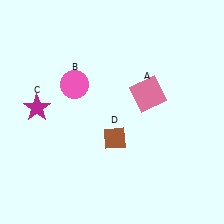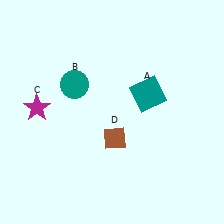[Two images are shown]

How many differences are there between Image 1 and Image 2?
There are 2 differences between the two images.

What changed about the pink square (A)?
In Image 1, A is pink. In Image 2, it changed to teal.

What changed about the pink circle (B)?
In Image 1, B is pink. In Image 2, it changed to teal.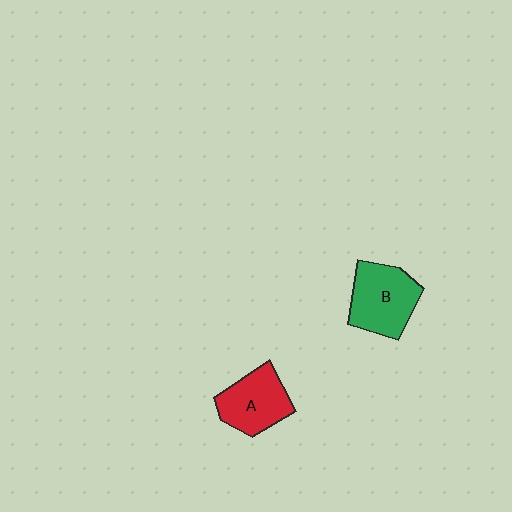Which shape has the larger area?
Shape B (green).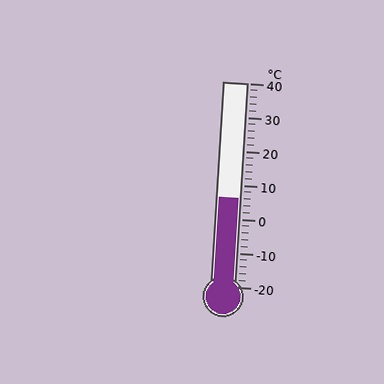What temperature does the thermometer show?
The thermometer shows approximately 6°C.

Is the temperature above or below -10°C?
The temperature is above -10°C.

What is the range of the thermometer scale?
The thermometer scale ranges from -20°C to 40°C.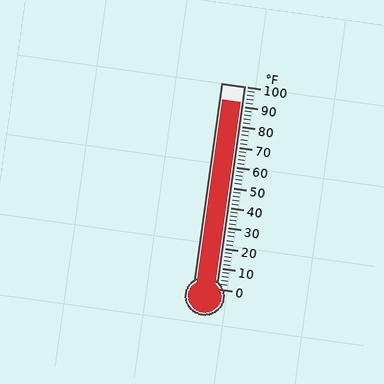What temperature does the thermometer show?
The thermometer shows approximately 92°F.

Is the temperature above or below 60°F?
The temperature is above 60°F.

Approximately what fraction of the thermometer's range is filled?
The thermometer is filled to approximately 90% of its range.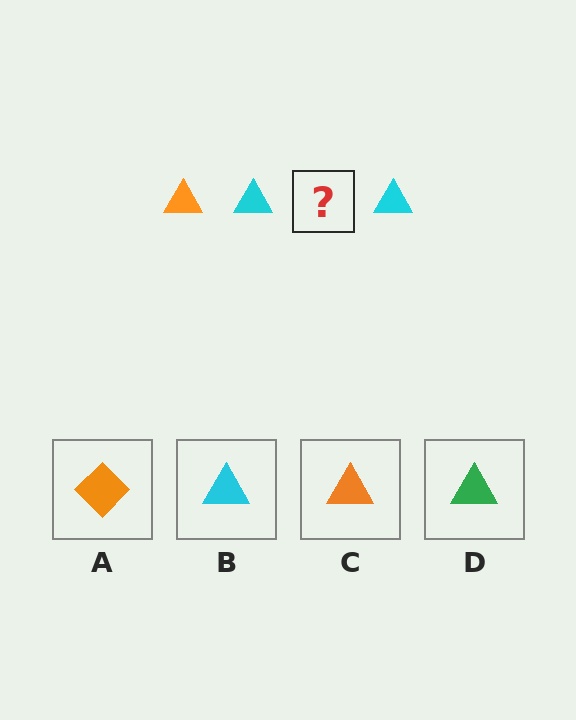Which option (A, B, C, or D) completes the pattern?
C.